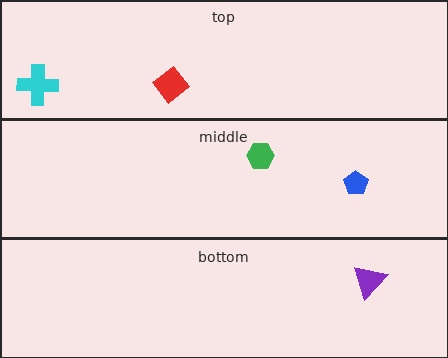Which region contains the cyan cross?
The top region.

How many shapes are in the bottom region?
1.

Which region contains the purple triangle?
The bottom region.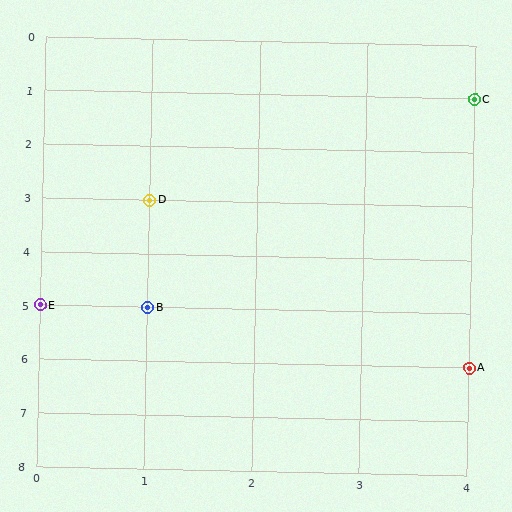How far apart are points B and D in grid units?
Points B and D are 2 rows apart.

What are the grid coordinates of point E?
Point E is at grid coordinates (0, 5).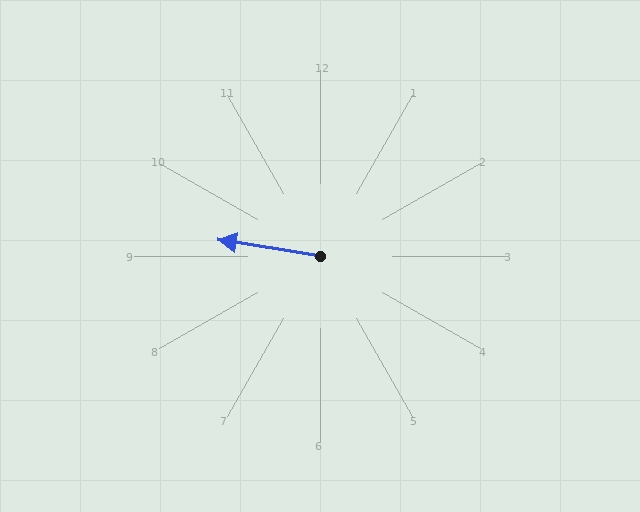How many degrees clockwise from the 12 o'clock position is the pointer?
Approximately 279 degrees.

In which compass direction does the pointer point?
West.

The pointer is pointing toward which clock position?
Roughly 9 o'clock.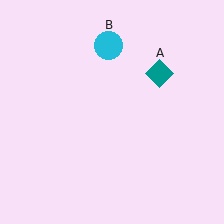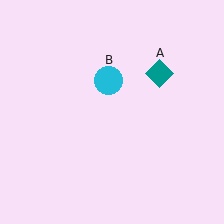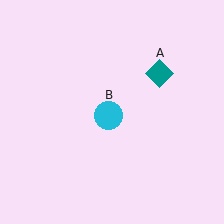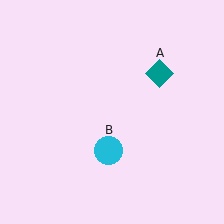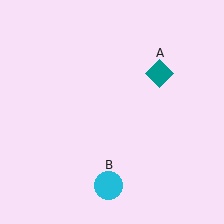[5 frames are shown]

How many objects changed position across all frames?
1 object changed position: cyan circle (object B).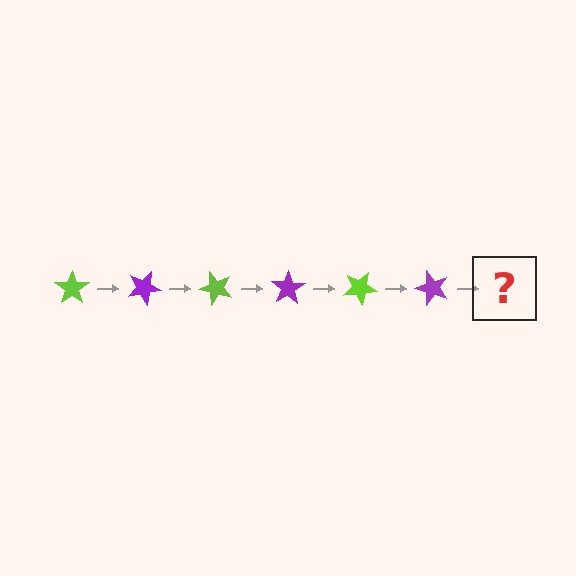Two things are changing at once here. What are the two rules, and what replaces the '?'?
The two rules are that it rotates 25 degrees each step and the color cycles through lime and purple. The '?' should be a lime star, rotated 150 degrees from the start.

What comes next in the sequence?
The next element should be a lime star, rotated 150 degrees from the start.